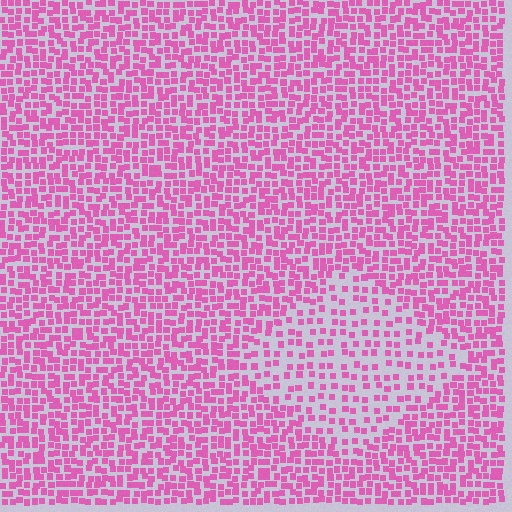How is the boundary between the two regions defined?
The boundary is defined by a change in element density (approximately 2.0x ratio). All elements are the same color, size, and shape.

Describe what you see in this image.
The image contains small pink elements arranged at two different densities. A diamond-shaped region is visible where the elements are less densely packed than the surrounding area.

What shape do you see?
I see a diamond.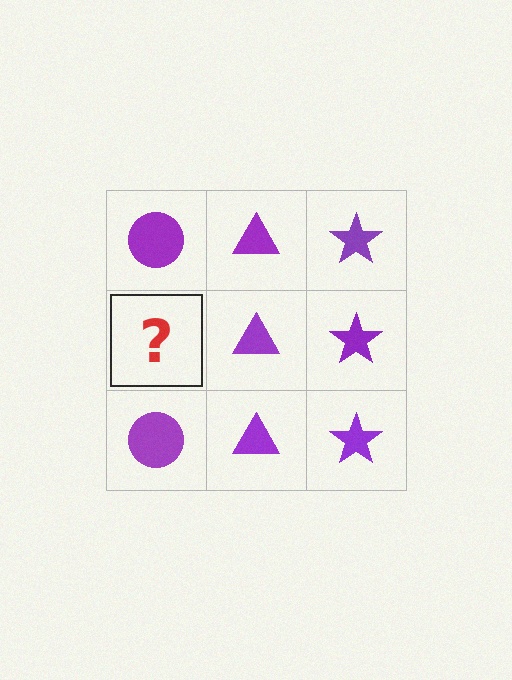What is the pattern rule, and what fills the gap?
The rule is that each column has a consistent shape. The gap should be filled with a purple circle.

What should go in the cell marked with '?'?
The missing cell should contain a purple circle.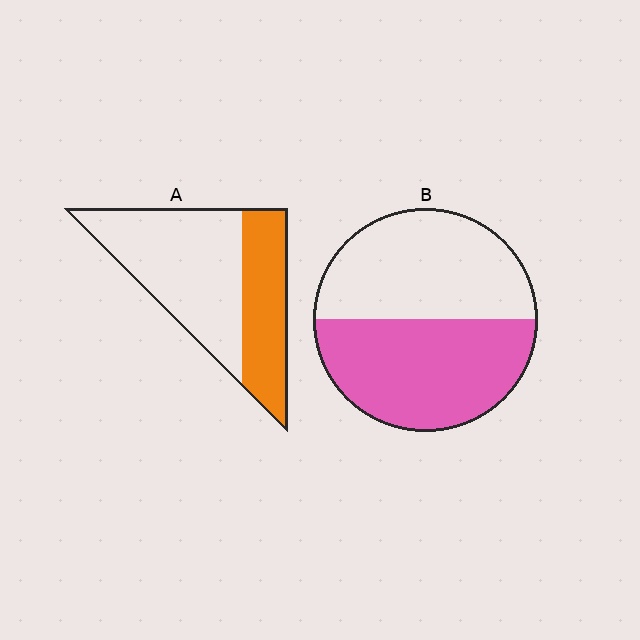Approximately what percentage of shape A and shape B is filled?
A is approximately 35% and B is approximately 50%.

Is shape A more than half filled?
No.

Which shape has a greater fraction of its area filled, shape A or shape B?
Shape B.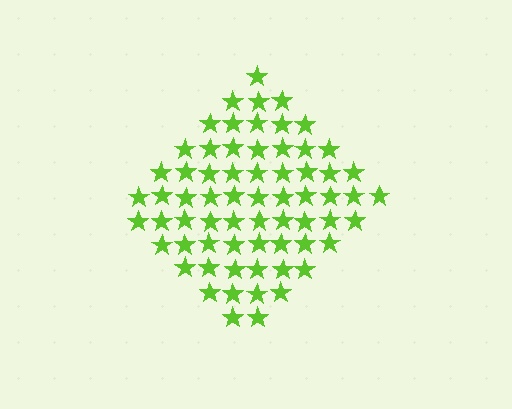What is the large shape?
The large shape is a diamond.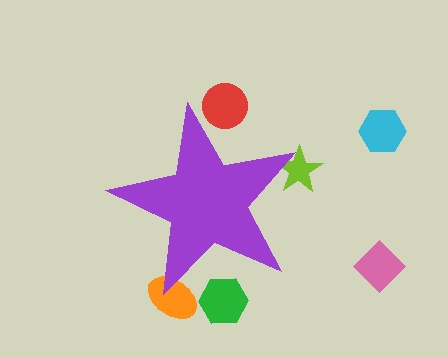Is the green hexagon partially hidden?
Yes, the green hexagon is partially hidden behind the purple star.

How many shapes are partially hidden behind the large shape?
4 shapes are partially hidden.